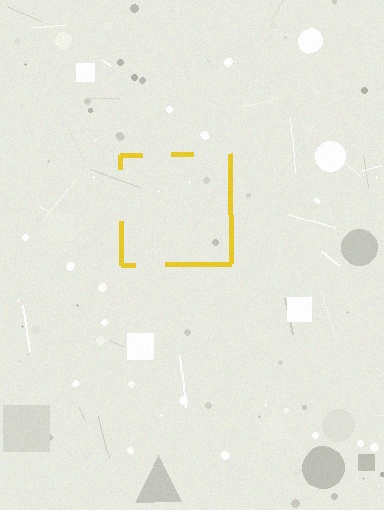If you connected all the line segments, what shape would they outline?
They would outline a square.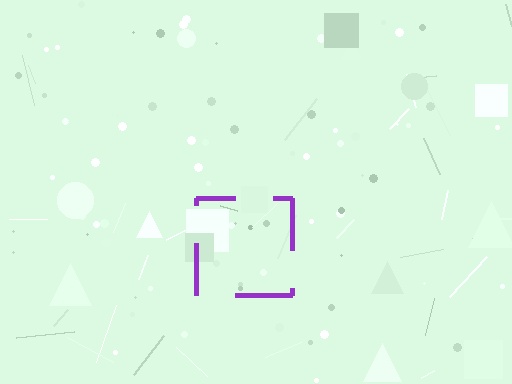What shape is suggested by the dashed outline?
The dashed outline suggests a square.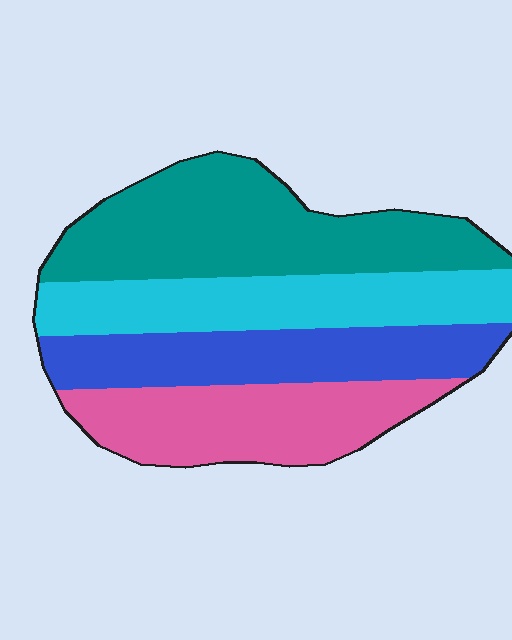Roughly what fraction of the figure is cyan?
Cyan covers roughly 25% of the figure.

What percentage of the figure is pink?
Pink covers 23% of the figure.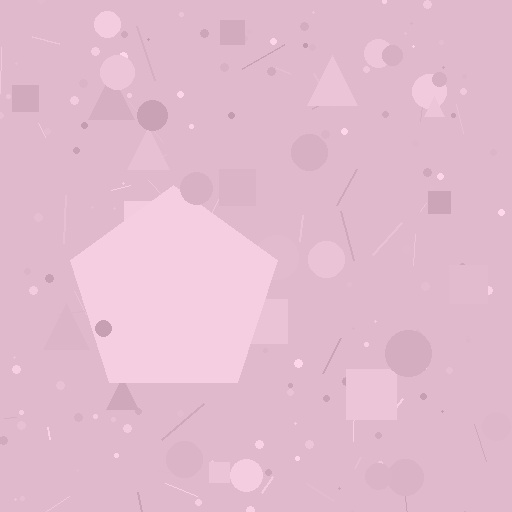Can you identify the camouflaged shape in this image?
The camouflaged shape is a pentagon.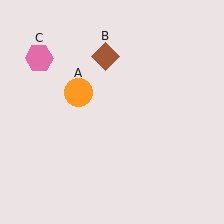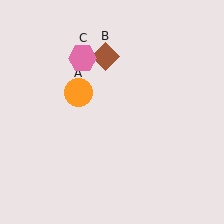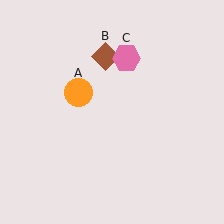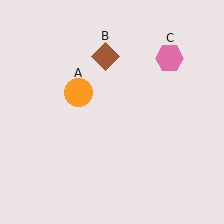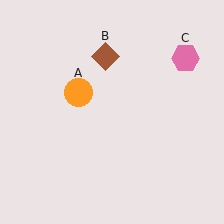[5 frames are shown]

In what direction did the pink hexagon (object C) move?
The pink hexagon (object C) moved right.